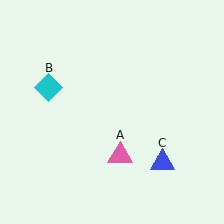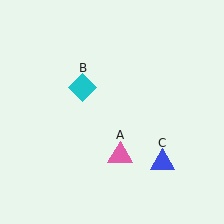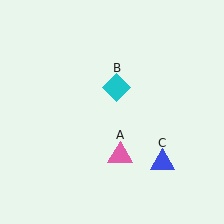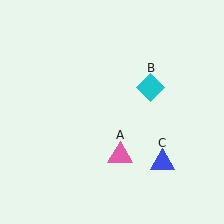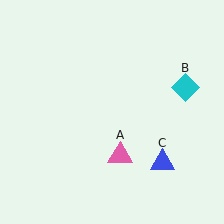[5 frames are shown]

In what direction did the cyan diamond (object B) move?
The cyan diamond (object B) moved right.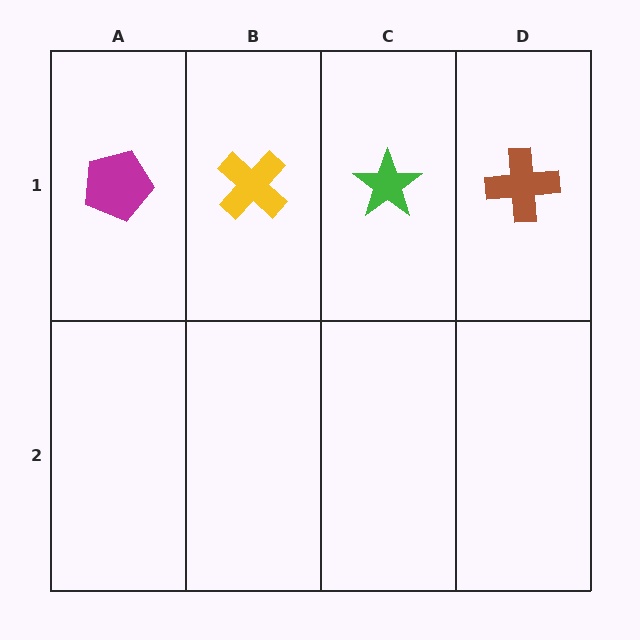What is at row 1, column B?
A yellow cross.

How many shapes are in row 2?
0 shapes.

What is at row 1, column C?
A green star.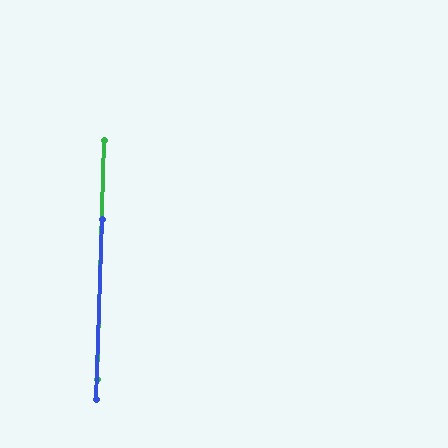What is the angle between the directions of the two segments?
Approximately 0 degrees.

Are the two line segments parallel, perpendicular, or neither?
Parallel — their directions differ by only 0.5°.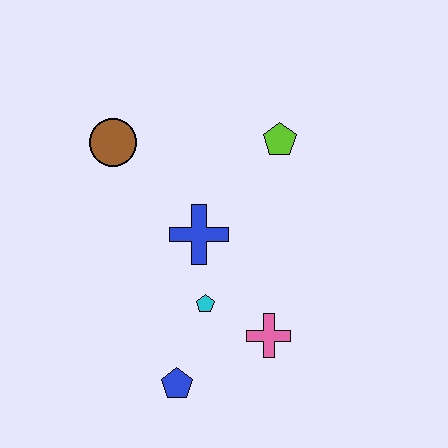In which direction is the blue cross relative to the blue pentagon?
The blue cross is above the blue pentagon.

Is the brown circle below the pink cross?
No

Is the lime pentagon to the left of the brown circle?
No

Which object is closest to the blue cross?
The cyan pentagon is closest to the blue cross.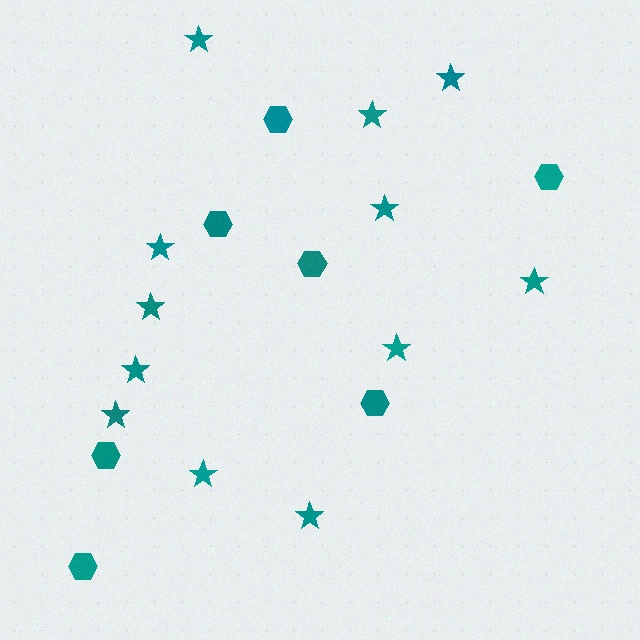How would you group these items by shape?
There are 2 groups: one group of stars (12) and one group of hexagons (7).